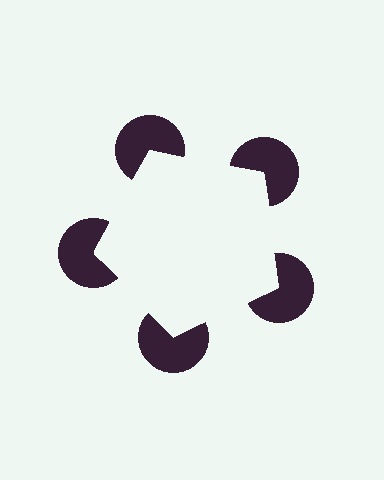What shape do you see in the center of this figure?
An illusory pentagon — its edges are inferred from the aligned wedge cuts in the pac-man discs, not physically drawn.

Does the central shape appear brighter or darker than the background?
It typically appears slightly brighter than the background, even though no actual brightness change is drawn.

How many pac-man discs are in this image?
There are 5 — one at each vertex of the illusory pentagon.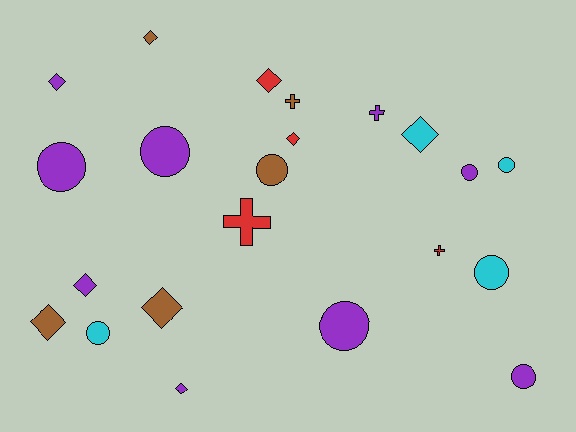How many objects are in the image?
There are 22 objects.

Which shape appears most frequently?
Diamond, with 9 objects.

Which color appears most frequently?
Purple, with 9 objects.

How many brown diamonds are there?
There are 3 brown diamonds.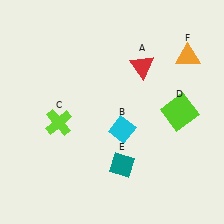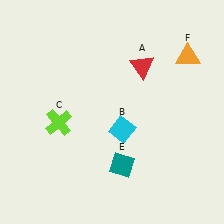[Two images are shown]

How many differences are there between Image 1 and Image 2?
There is 1 difference between the two images.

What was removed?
The lime square (D) was removed in Image 2.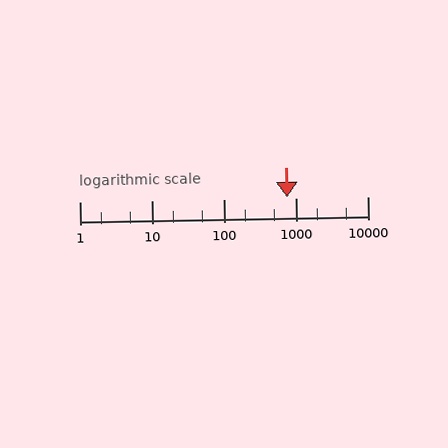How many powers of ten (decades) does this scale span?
The scale spans 4 decades, from 1 to 10000.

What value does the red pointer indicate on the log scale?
The pointer indicates approximately 750.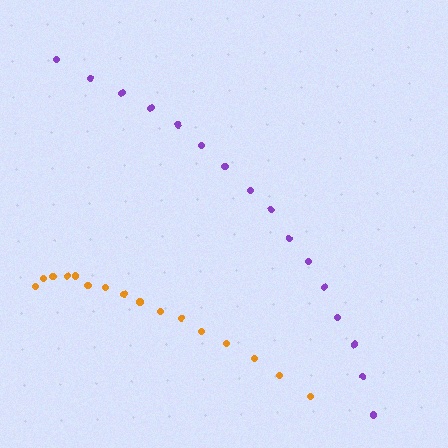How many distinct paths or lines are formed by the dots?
There are 2 distinct paths.